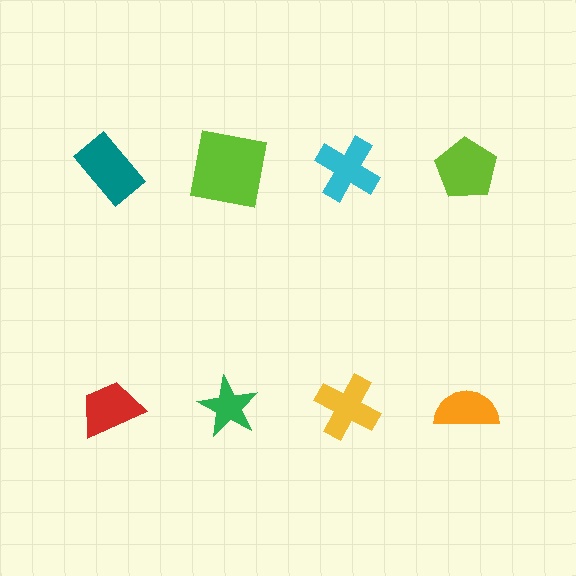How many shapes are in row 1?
4 shapes.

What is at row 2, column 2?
A green star.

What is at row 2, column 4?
An orange semicircle.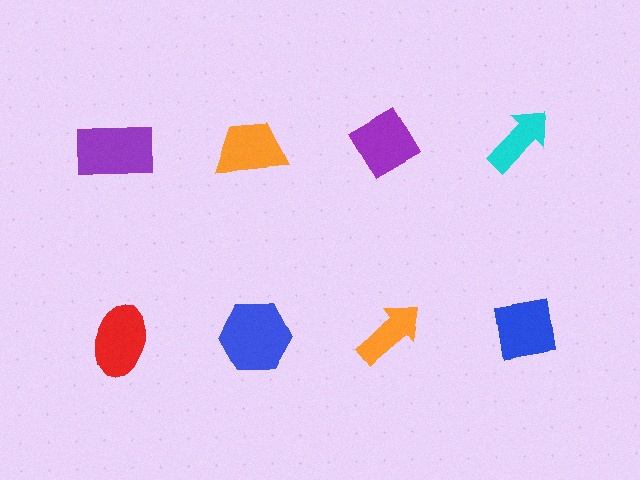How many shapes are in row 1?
4 shapes.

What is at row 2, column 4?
A blue square.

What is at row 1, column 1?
A purple rectangle.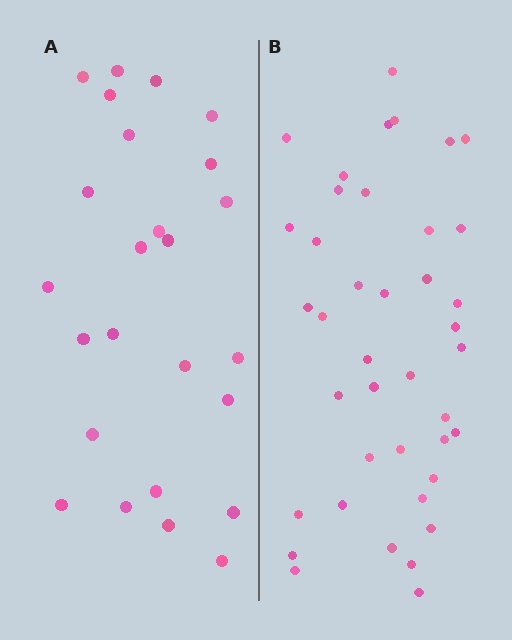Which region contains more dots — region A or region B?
Region B (the right region) has more dots.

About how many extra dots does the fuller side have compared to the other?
Region B has approximately 15 more dots than region A.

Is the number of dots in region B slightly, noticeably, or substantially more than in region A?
Region B has substantially more. The ratio is roughly 1.6 to 1.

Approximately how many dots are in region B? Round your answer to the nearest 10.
About 40 dots.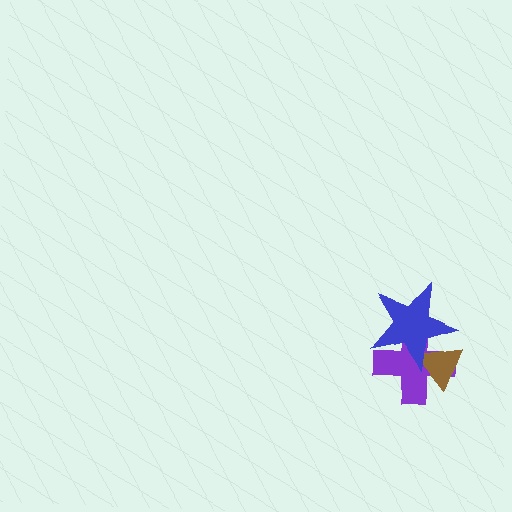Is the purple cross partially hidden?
Yes, it is partially covered by another shape.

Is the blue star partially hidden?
No, no other shape covers it.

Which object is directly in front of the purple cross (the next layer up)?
The brown triangle is directly in front of the purple cross.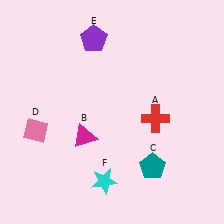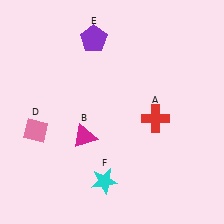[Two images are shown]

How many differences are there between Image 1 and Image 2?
There is 1 difference between the two images.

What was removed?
The teal pentagon (C) was removed in Image 2.